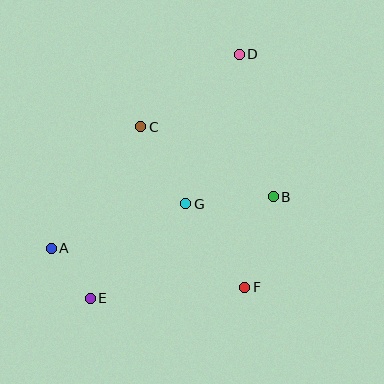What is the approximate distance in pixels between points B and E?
The distance between B and E is approximately 209 pixels.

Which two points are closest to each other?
Points A and E are closest to each other.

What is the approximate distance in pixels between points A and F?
The distance between A and F is approximately 197 pixels.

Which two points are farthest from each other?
Points D and E are farthest from each other.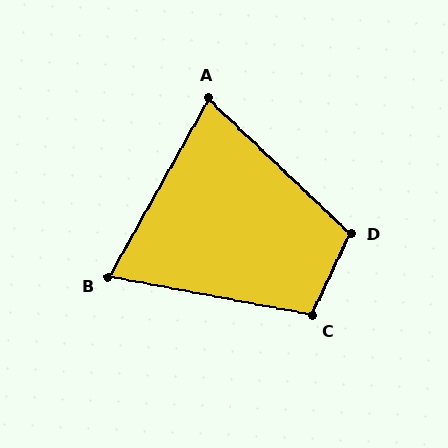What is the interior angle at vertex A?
Approximately 76 degrees (acute).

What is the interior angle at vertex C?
Approximately 104 degrees (obtuse).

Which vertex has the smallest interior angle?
B, at approximately 71 degrees.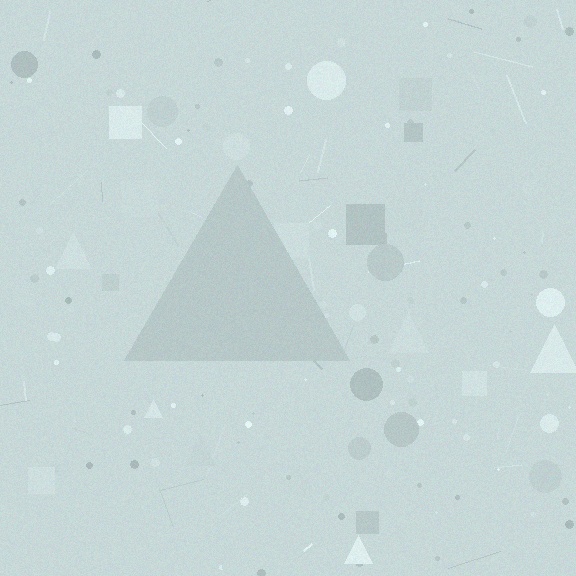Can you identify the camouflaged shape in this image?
The camouflaged shape is a triangle.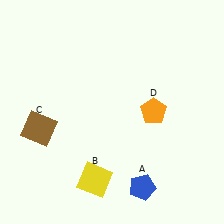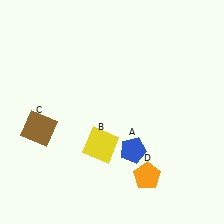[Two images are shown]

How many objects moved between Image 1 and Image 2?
3 objects moved between the two images.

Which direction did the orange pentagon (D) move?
The orange pentagon (D) moved down.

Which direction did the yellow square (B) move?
The yellow square (B) moved up.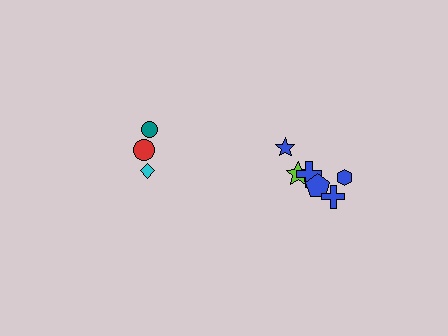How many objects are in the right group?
There are 6 objects.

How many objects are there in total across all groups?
There are 9 objects.